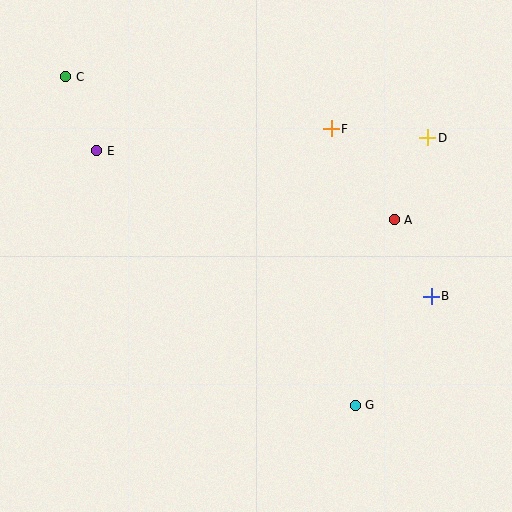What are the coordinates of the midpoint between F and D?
The midpoint between F and D is at (379, 133).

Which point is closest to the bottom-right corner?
Point G is closest to the bottom-right corner.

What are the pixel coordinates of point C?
Point C is at (66, 77).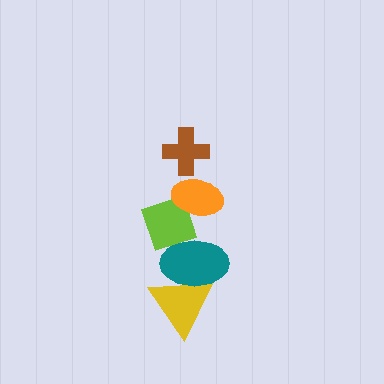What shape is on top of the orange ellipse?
The brown cross is on top of the orange ellipse.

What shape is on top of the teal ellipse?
The lime diamond is on top of the teal ellipse.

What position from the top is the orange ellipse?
The orange ellipse is 2nd from the top.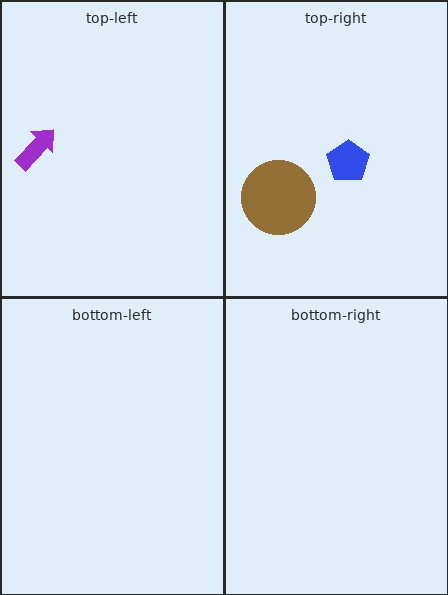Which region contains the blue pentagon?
The top-right region.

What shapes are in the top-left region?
The purple arrow.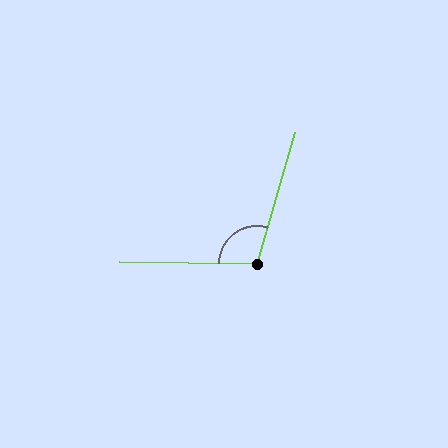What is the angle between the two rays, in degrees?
Approximately 105 degrees.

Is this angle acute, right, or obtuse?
It is obtuse.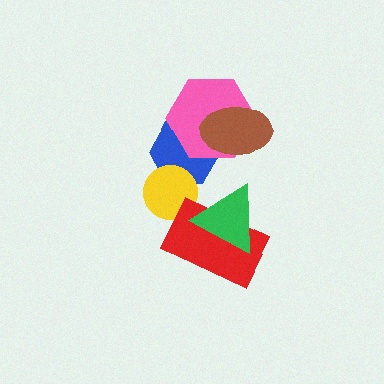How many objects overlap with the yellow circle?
1 object overlaps with the yellow circle.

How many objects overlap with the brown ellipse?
2 objects overlap with the brown ellipse.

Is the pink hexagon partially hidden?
Yes, it is partially covered by another shape.